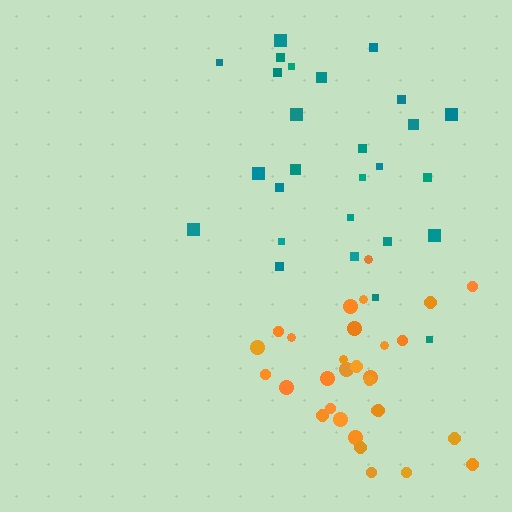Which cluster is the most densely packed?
Orange.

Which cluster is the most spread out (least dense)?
Teal.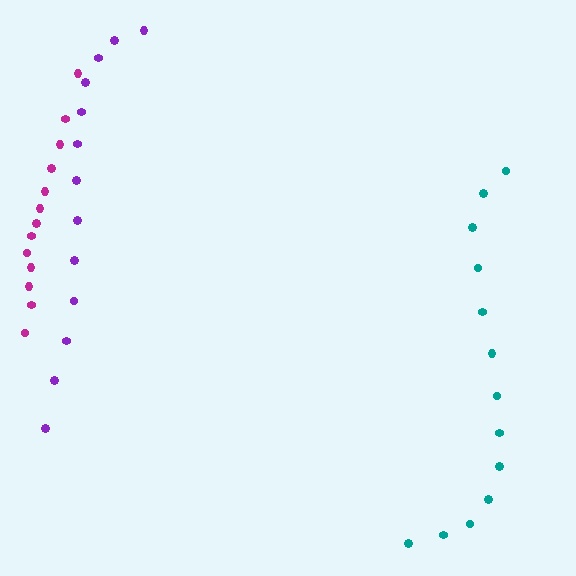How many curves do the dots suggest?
There are 3 distinct paths.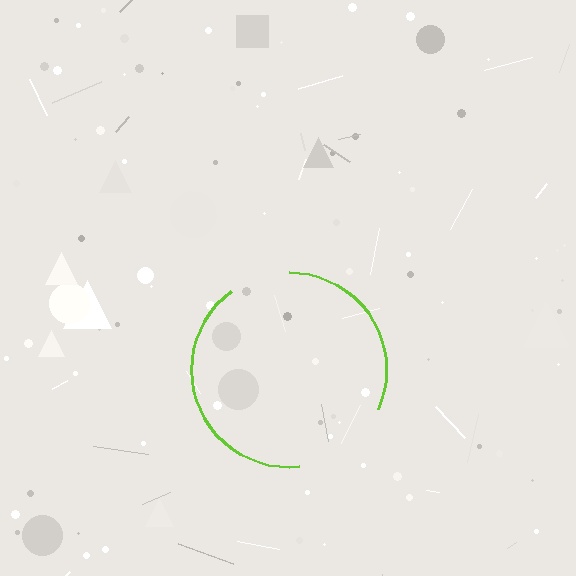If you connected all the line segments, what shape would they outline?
They would outline a circle.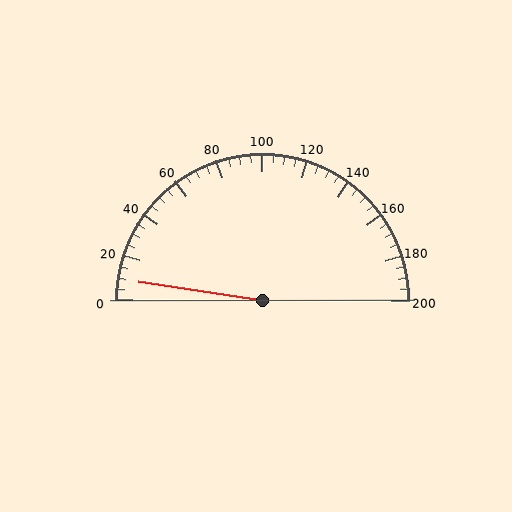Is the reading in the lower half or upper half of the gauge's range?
The reading is in the lower half of the range (0 to 200).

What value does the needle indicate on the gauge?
The needle indicates approximately 10.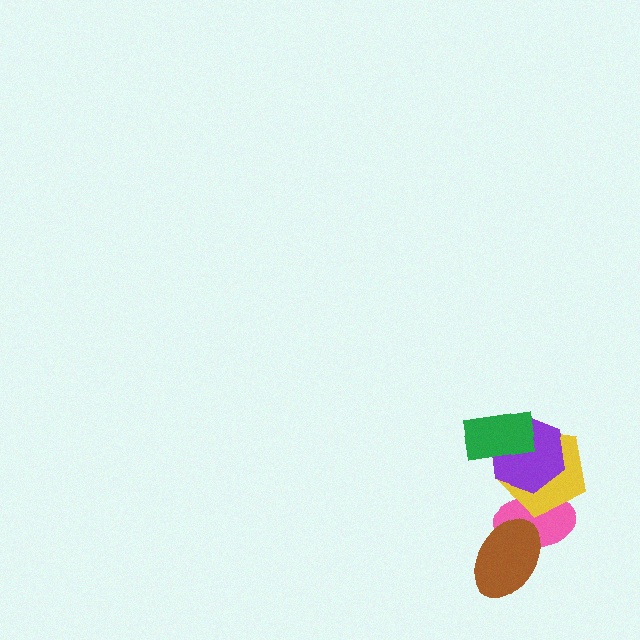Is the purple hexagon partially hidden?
Yes, it is partially covered by another shape.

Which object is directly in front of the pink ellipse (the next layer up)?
The brown ellipse is directly in front of the pink ellipse.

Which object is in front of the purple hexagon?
The green rectangle is in front of the purple hexagon.